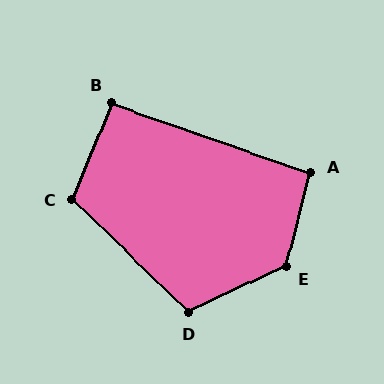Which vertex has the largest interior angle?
E, at approximately 129 degrees.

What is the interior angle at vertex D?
Approximately 111 degrees (obtuse).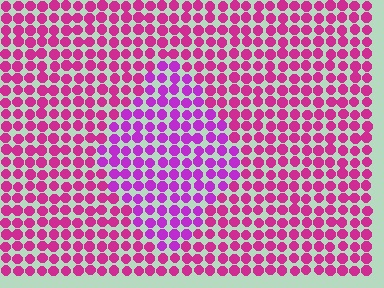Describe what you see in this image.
The image is filled with small magenta elements in a uniform arrangement. A diamond-shaped region is visible where the elements are tinted to a slightly different hue, forming a subtle color boundary.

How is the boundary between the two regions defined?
The boundary is defined purely by a slight shift in hue (about 29 degrees). Spacing, size, and orientation are identical on both sides.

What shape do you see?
I see a diamond.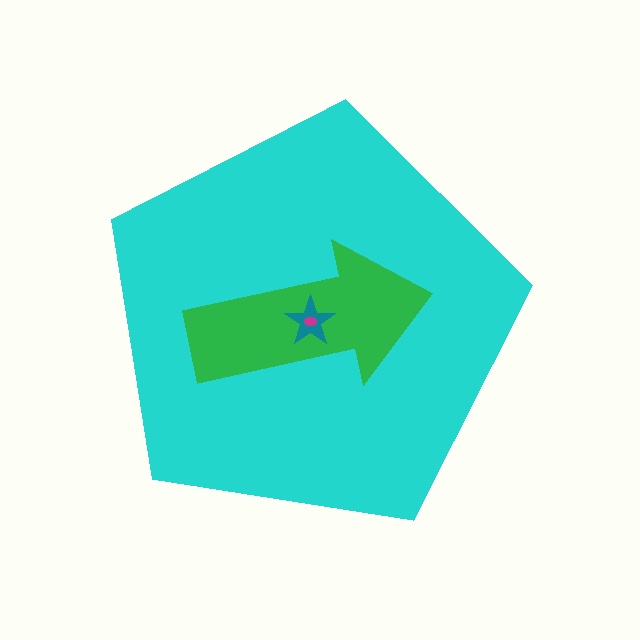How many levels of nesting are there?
4.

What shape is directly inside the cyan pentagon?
The green arrow.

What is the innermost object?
The magenta ellipse.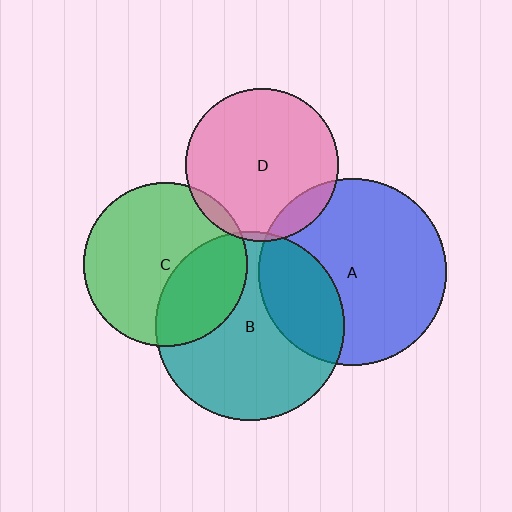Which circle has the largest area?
Circle B (teal).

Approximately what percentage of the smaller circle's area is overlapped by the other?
Approximately 25%.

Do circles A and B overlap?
Yes.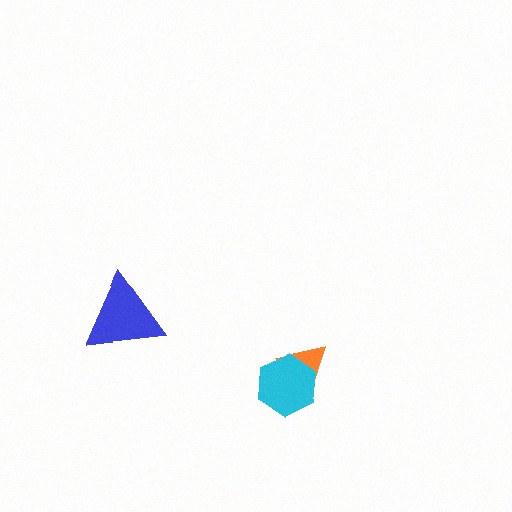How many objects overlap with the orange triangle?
1 object overlaps with the orange triangle.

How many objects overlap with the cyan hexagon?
1 object overlaps with the cyan hexagon.